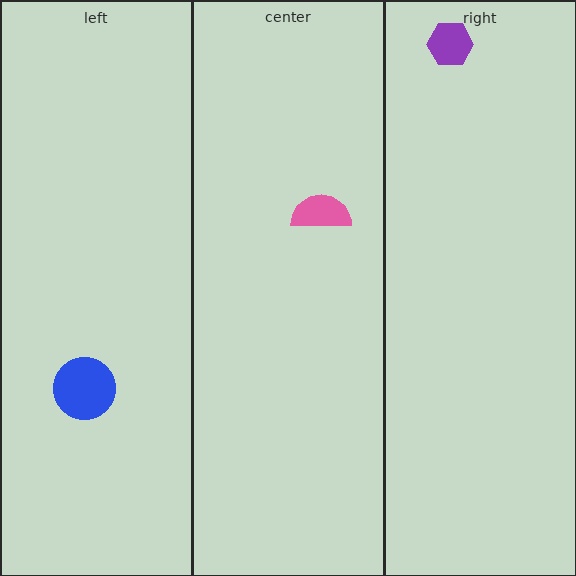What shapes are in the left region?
The blue circle.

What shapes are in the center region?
The pink semicircle.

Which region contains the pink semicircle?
The center region.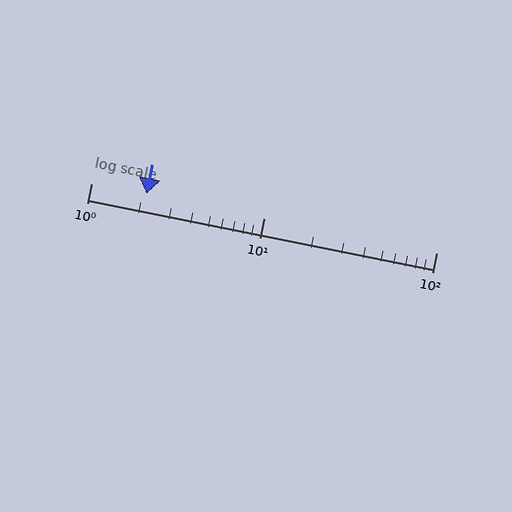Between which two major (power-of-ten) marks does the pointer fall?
The pointer is between 1 and 10.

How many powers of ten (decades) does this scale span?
The scale spans 2 decades, from 1 to 100.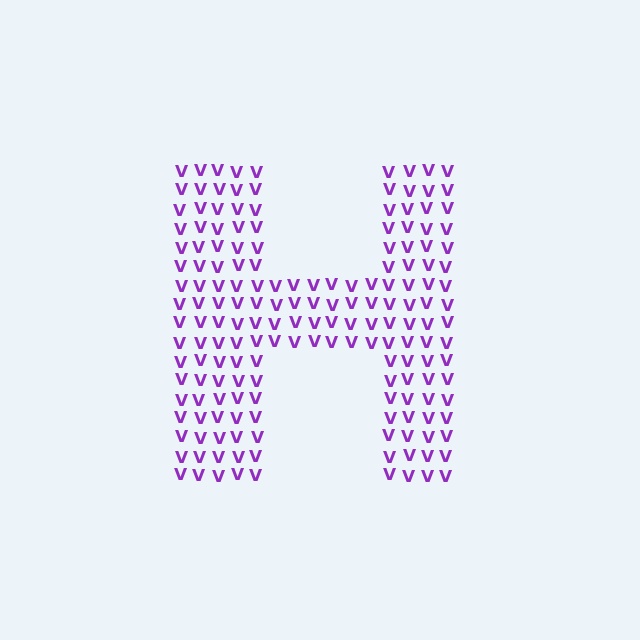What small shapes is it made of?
It is made of small letter V's.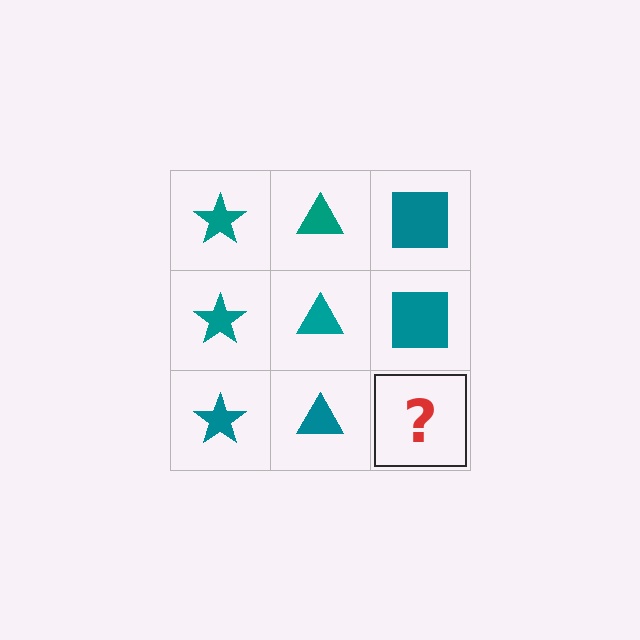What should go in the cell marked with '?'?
The missing cell should contain a teal square.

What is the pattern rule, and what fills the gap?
The rule is that each column has a consistent shape. The gap should be filled with a teal square.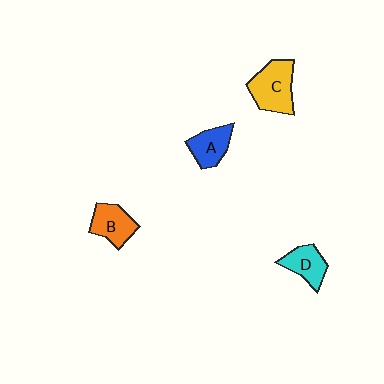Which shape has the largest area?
Shape C (yellow).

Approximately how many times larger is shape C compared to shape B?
Approximately 1.3 times.